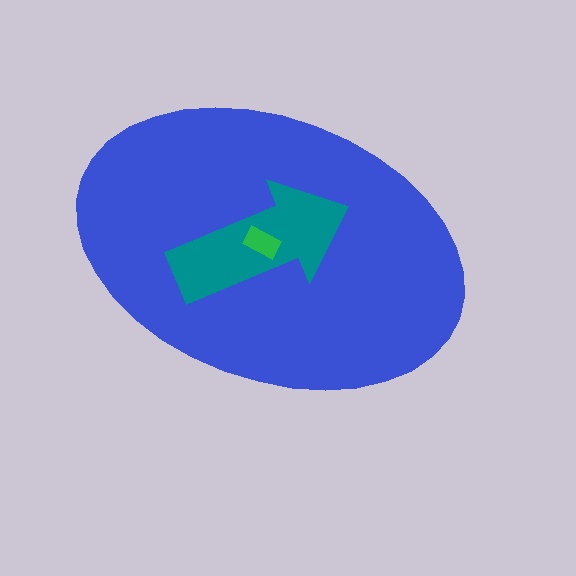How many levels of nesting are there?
3.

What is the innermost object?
The green rectangle.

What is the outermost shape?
The blue ellipse.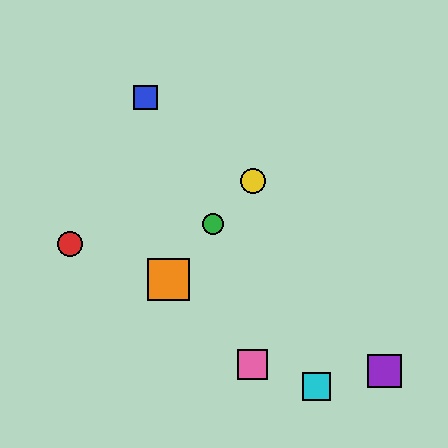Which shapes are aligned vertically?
The yellow circle, the pink square are aligned vertically.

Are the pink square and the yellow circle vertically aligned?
Yes, both are at x≈253.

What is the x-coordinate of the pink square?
The pink square is at x≈253.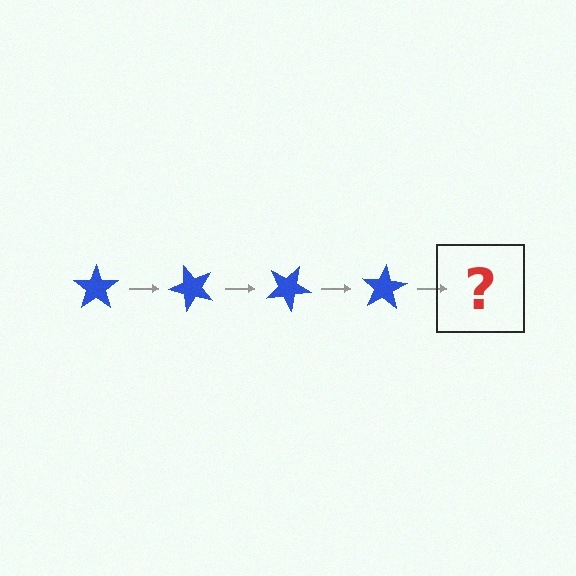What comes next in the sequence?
The next element should be a blue star rotated 200 degrees.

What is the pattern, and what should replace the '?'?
The pattern is that the star rotates 50 degrees each step. The '?' should be a blue star rotated 200 degrees.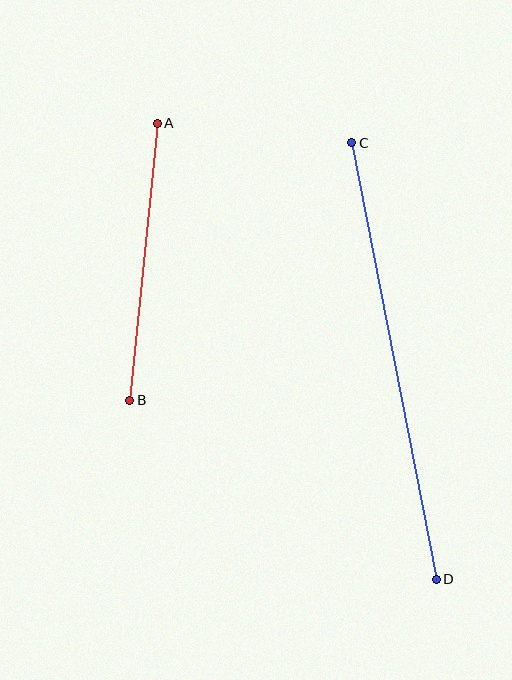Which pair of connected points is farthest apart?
Points C and D are farthest apart.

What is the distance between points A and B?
The distance is approximately 278 pixels.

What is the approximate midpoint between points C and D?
The midpoint is at approximately (394, 361) pixels.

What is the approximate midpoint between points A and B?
The midpoint is at approximately (144, 262) pixels.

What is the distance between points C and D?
The distance is approximately 445 pixels.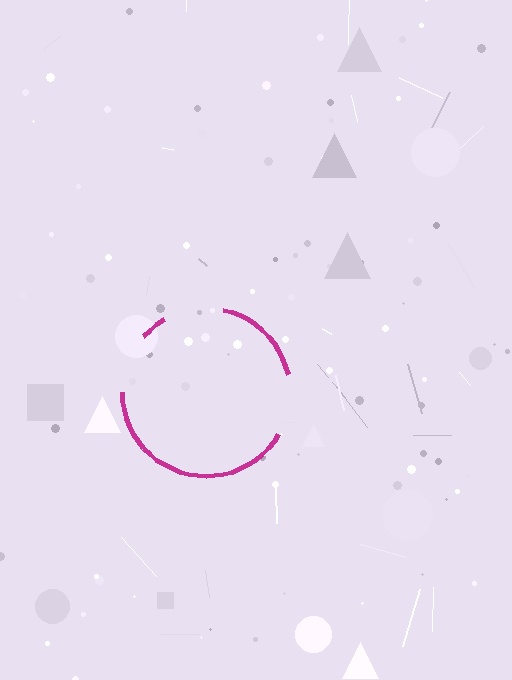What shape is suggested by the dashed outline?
The dashed outline suggests a circle.